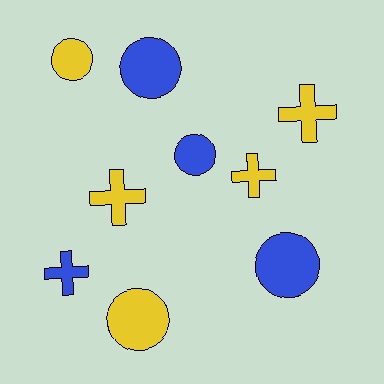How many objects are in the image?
There are 9 objects.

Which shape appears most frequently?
Circle, with 5 objects.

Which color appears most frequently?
Yellow, with 5 objects.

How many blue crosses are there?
There is 1 blue cross.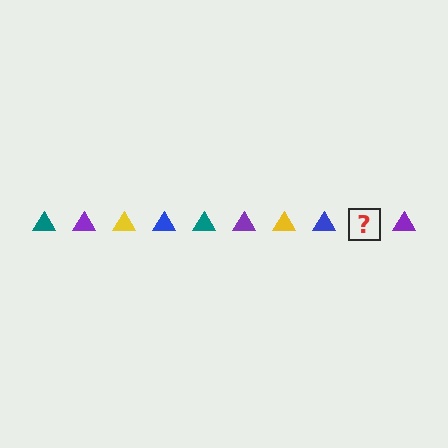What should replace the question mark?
The question mark should be replaced with a teal triangle.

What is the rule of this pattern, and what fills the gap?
The rule is that the pattern cycles through teal, purple, yellow, blue triangles. The gap should be filled with a teal triangle.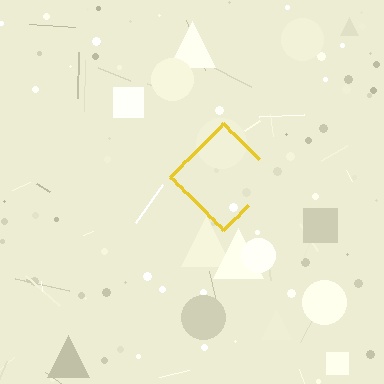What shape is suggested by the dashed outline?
The dashed outline suggests a diamond.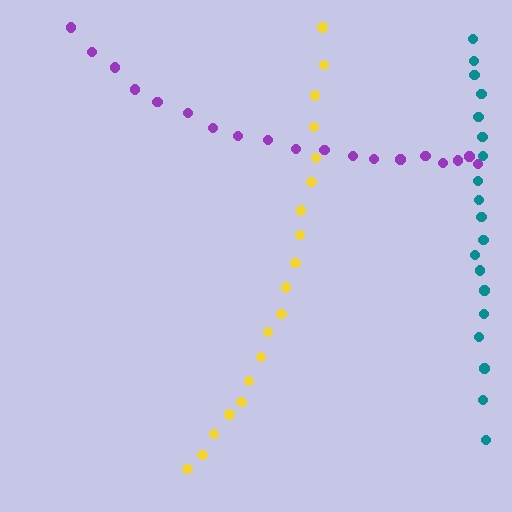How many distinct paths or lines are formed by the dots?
There are 3 distinct paths.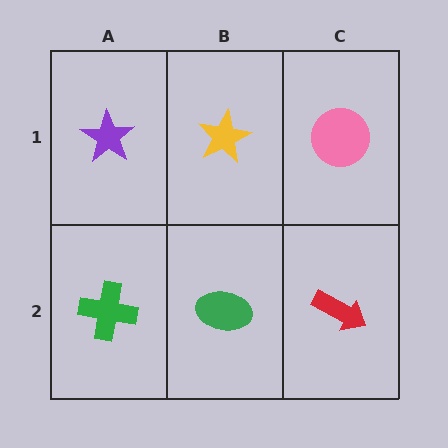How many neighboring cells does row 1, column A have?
2.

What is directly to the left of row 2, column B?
A green cross.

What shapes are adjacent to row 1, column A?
A green cross (row 2, column A), a yellow star (row 1, column B).